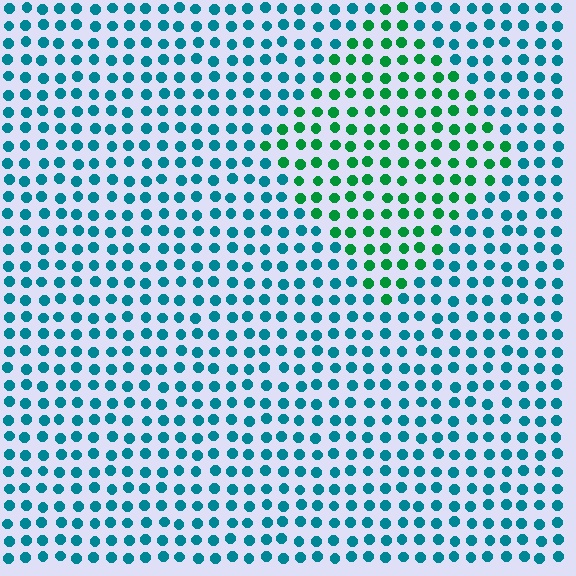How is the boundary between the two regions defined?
The boundary is defined purely by a slight shift in hue (about 44 degrees). Spacing, size, and orientation are identical on both sides.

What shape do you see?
I see a diamond.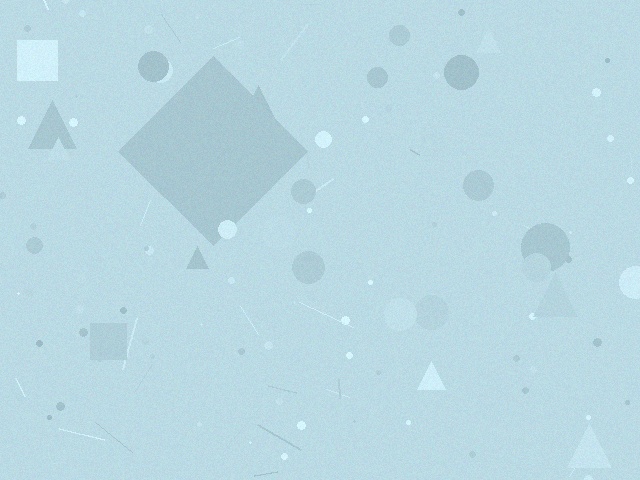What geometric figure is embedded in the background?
A diamond is embedded in the background.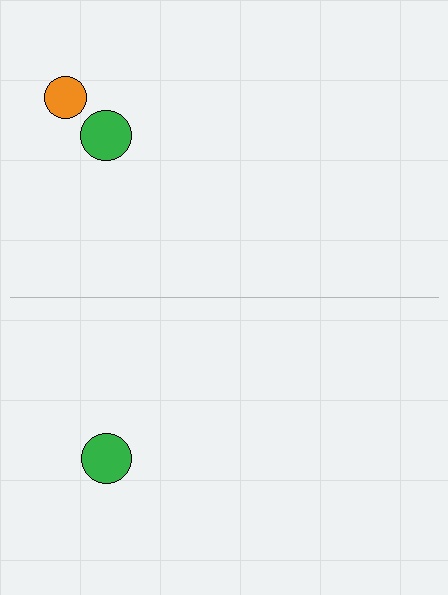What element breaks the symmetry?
A orange circle is missing from the bottom side.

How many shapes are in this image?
There are 3 shapes in this image.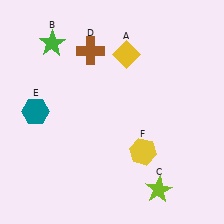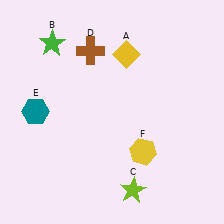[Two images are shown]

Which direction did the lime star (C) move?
The lime star (C) moved left.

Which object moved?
The lime star (C) moved left.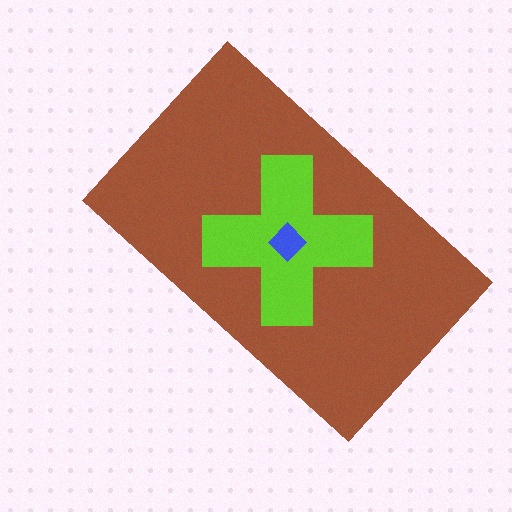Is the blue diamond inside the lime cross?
Yes.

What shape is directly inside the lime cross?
The blue diamond.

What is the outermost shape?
The brown rectangle.